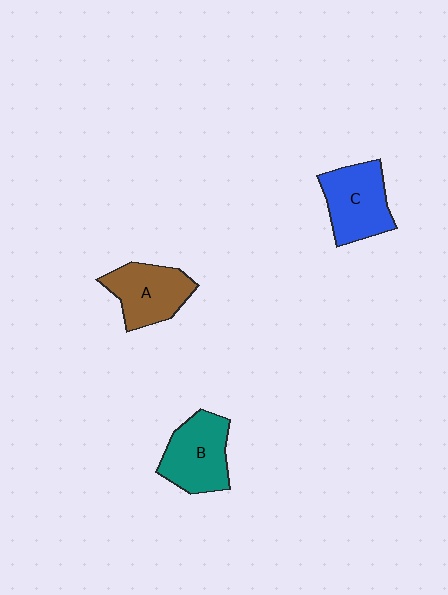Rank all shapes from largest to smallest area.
From largest to smallest: C (blue), B (teal), A (brown).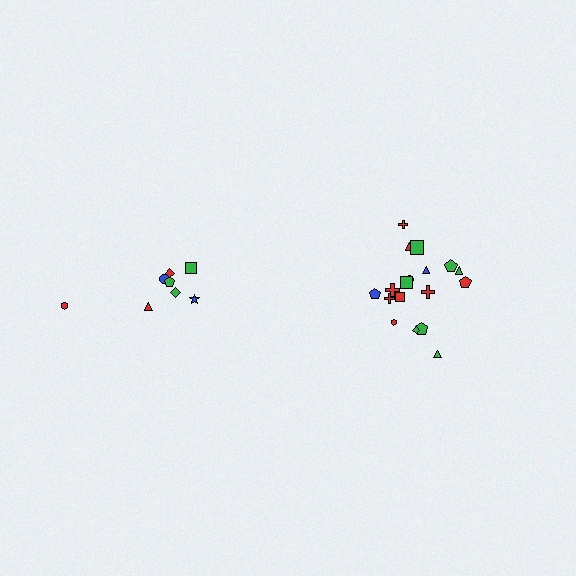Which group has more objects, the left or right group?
The right group.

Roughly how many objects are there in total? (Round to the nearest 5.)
Roughly 25 objects in total.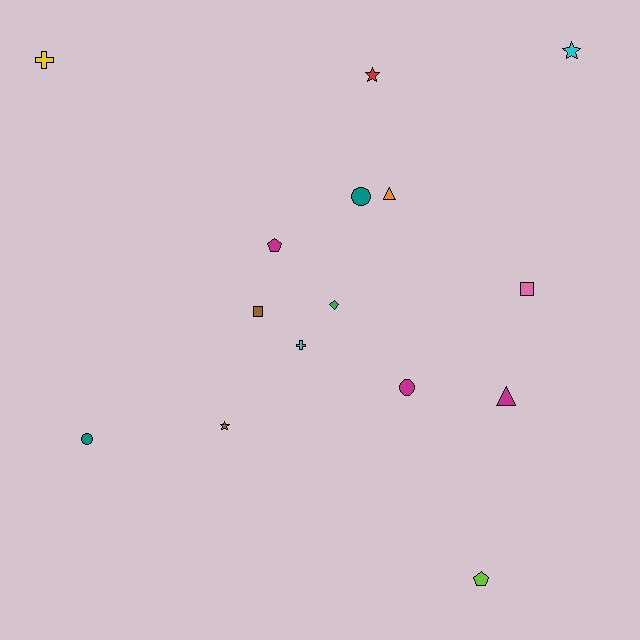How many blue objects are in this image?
There are no blue objects.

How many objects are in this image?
There are 15 objects.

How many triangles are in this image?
There are 2 triangles.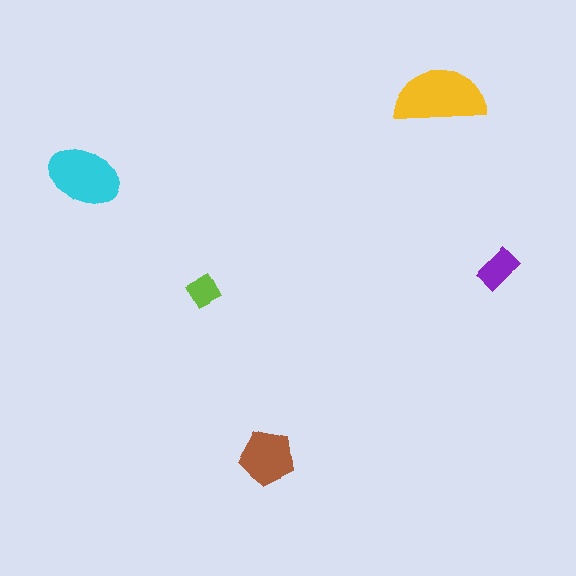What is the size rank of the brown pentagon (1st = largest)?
3rd.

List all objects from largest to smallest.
The yellow semicircle, the cyan ellipse, the brown pentagon, the purple rectangle, the lime diamond.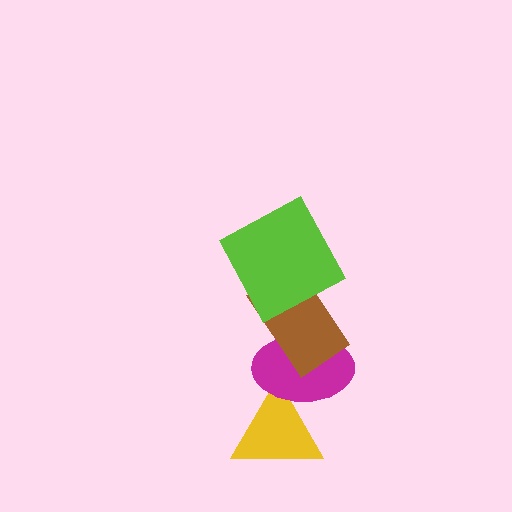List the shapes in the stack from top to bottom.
From top to bottom: the lime square, the brown rectangle, the magenta ellipse, the yellow triangle.